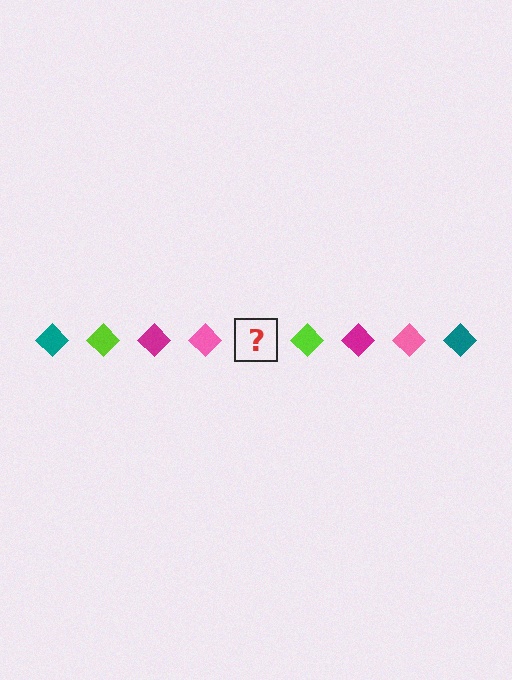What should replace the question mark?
The question mark should be replaced with a teal diamond.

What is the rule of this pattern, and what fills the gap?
The rule is that the pattern cycles through teal, lime, magenta, pink diamonds. The gap should be filled with a teal diamond.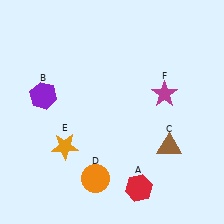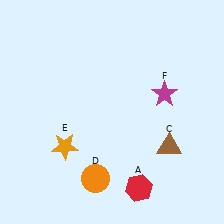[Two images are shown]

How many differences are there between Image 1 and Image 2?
There is 1 difference between the two images.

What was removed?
The purple hexagon (B) was removed in Image 2.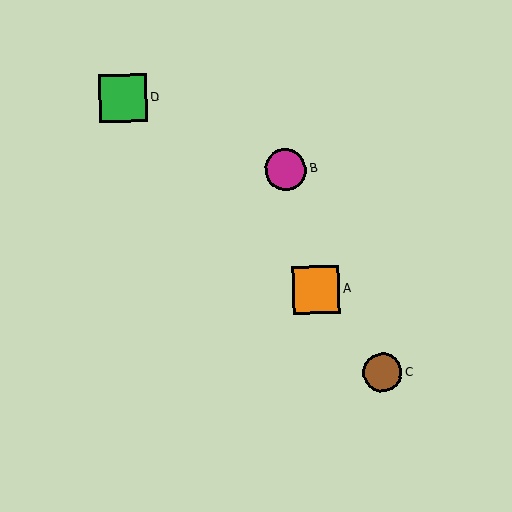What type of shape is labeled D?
Shape D is a green square.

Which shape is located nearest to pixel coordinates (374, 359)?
The brown circle (labeled C) at (383, 373) is nearest to that location.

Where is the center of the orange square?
The center of the orange square is at (316, 290).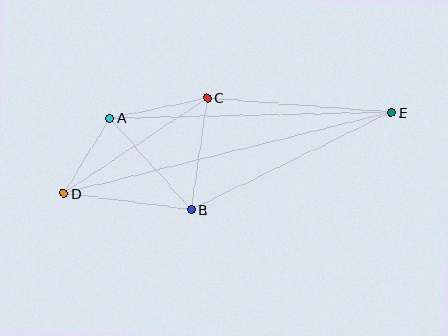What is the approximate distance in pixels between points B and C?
The distance between B and C is approximately 113 pixels.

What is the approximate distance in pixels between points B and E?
The distance between B and E is approximately 223 pixels.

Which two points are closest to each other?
Points A and D are closest to each other.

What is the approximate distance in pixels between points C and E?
The distance between C and E is approximately 185 pixels.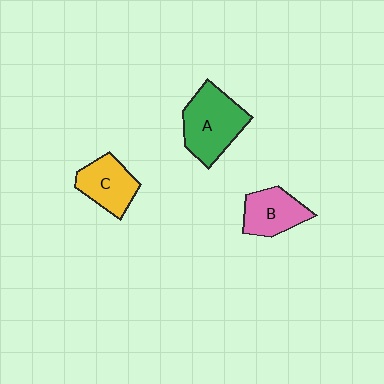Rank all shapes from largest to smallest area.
From largest to smallest: A (green), C (yellow), B (pink).